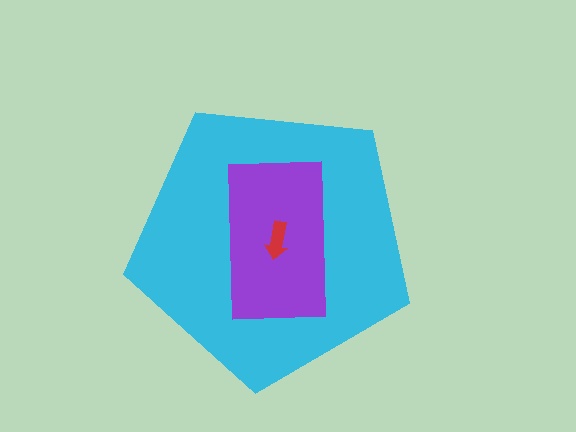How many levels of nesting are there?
3.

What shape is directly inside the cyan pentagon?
The purple rectangle.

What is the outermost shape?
The cyan pentagon.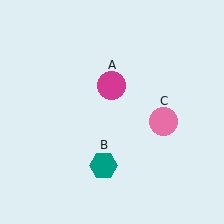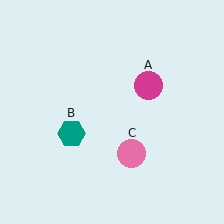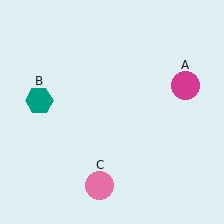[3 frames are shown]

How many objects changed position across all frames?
3 objects changed position: magenta circle (object A), teal hexagon (object B), pink circle (object C).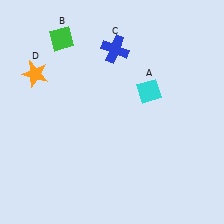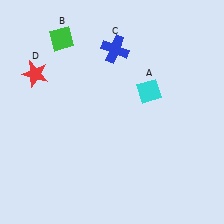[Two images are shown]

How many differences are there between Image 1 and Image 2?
There is 1 difference between the two images.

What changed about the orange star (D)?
In Image 1, D is orange. In Image 2, it changed to red.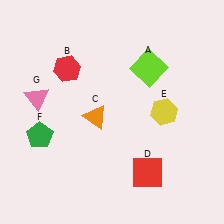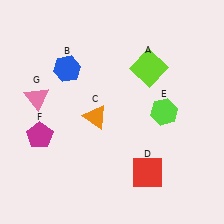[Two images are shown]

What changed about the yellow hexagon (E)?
In Image 1, E is yellow. In Image 2, it changed to lime.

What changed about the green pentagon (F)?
In Image 1, F is green. In Image 2, it changed to magenta.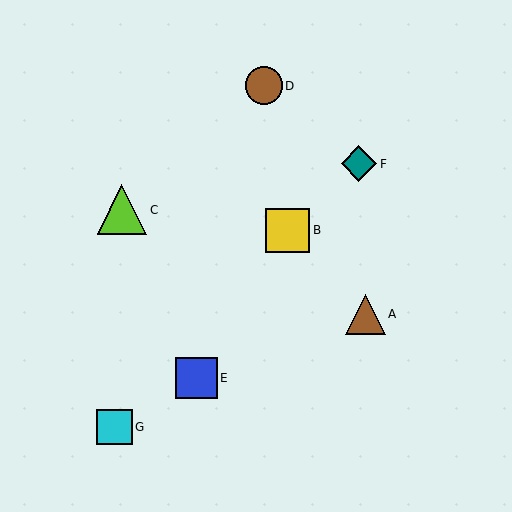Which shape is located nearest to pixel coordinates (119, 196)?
The lime triangle (labeled C) at (122, 210) is nearest to that location.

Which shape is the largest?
The lime triangle (labeled C) is the largest.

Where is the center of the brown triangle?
The center of the brown triangle is at (366, 314).